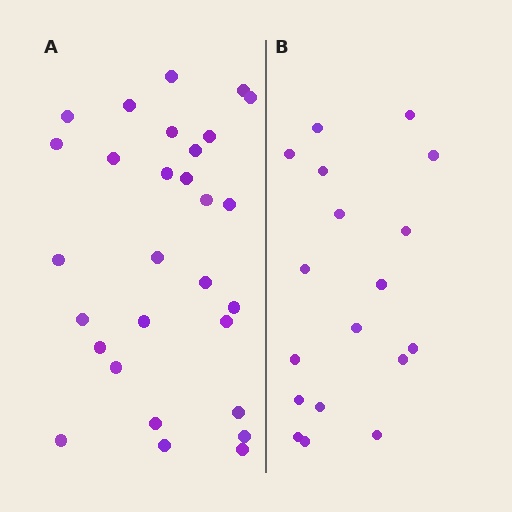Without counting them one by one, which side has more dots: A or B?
Region A (the left region) has more dots.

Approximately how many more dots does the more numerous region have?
Region A has roughly 12 or so more dots than region B.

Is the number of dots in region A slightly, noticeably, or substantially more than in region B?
Region A has substantially more. The ratio is roughly 1.6 to 1.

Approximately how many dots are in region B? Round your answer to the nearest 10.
About 20 dots. (The exact count is 18, which rounds to 20.)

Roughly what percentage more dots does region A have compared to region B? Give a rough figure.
About 60% more.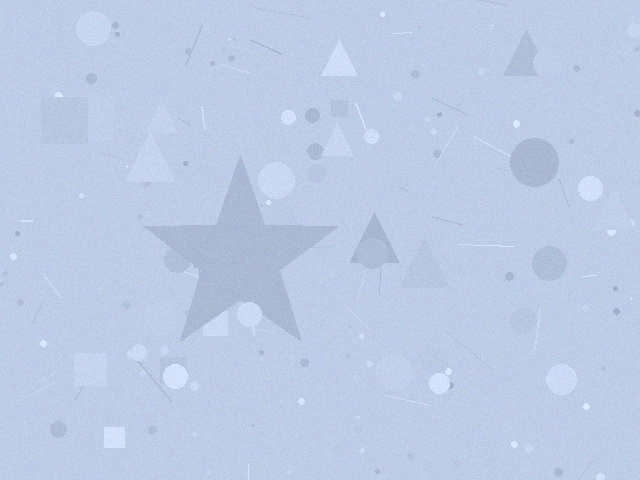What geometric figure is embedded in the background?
A star is embedded in the background.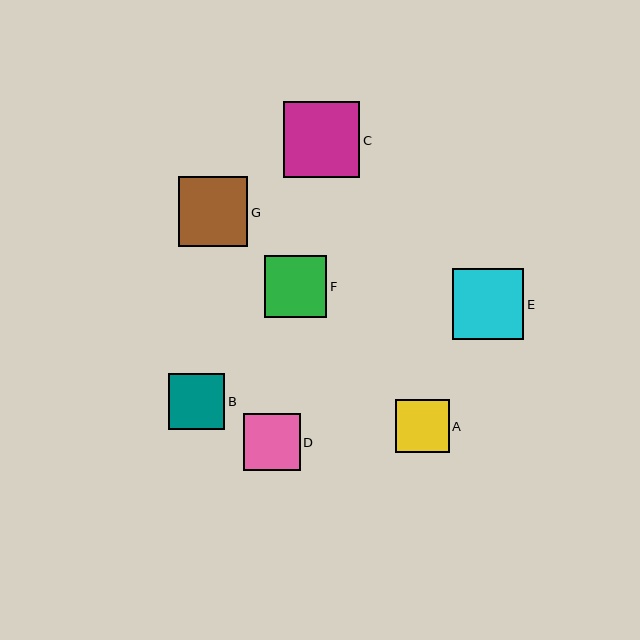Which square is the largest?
Square C is the largest with a size of approximately 77 pixels.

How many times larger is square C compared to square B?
Square C is approximately 1.4 times the size of square B.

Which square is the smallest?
Square A is the smallest with a size of approximately 54 pixels.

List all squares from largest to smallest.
From largest to smallest: C, E, G, F, D, B, A.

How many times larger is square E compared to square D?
Square E is approximately 1.2 times the size of square D.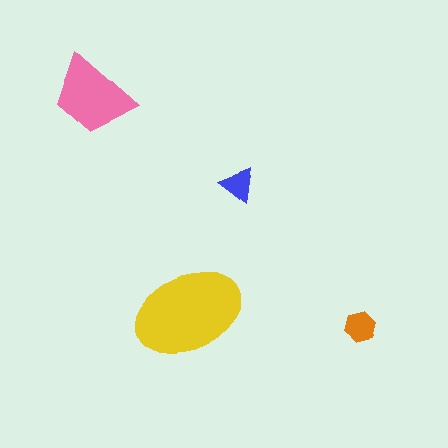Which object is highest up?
The pink trapezoid is topmost.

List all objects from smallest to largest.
The blue triangle, the orange hexagon, the pink trapezoid, the yellow ellipse.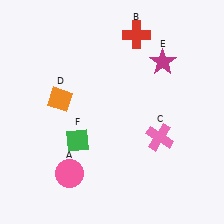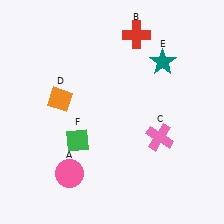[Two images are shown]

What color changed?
The star (E) changed from magenta in Image 1 to teal in Image 2.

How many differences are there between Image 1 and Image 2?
There is 1 difference between the two images.